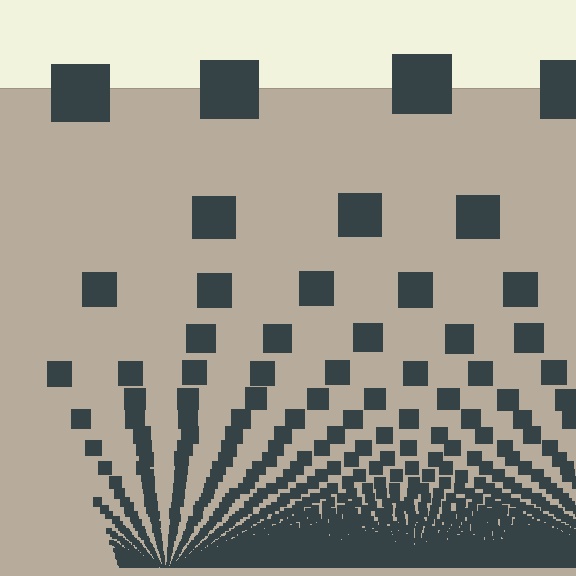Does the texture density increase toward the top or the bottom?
Density increases toward the bottom.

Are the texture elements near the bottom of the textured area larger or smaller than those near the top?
Smaller. The gradient is inverted — elements near the bottom are smaller and denser.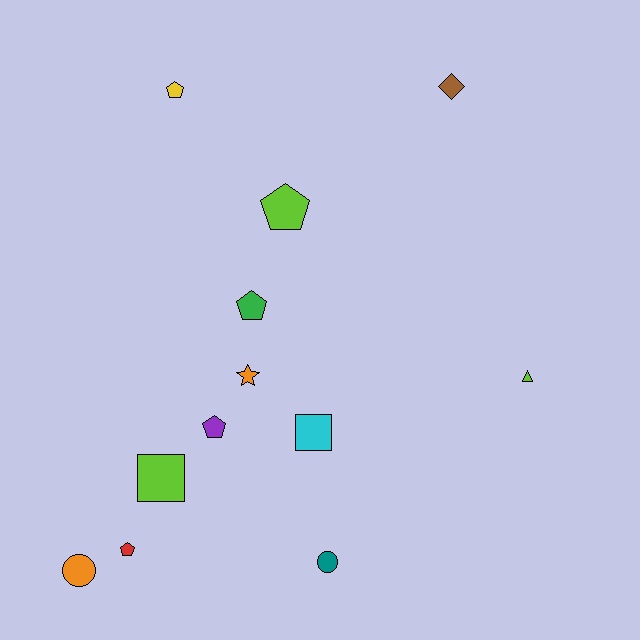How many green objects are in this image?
There is 1 green object.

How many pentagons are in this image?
There are 5 pentagons.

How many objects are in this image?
There are 12 objects.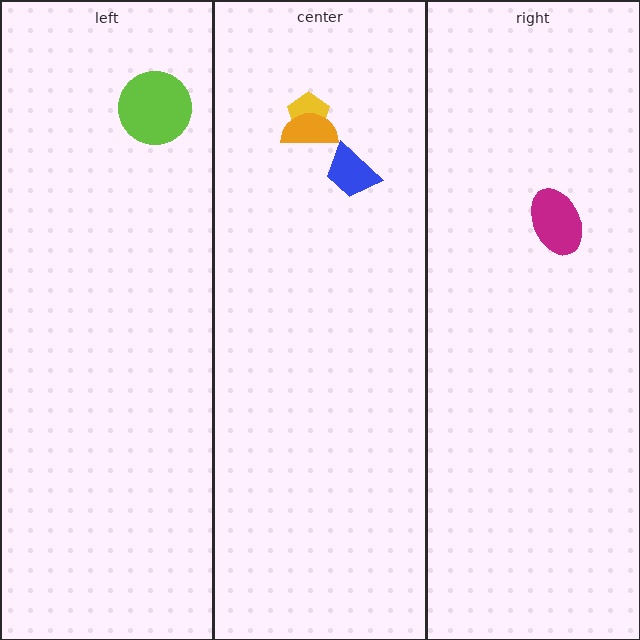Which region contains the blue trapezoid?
The center region.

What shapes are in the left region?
The lime circle.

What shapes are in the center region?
The blue trapezoid, the yellow pentagon, the orange semicircle.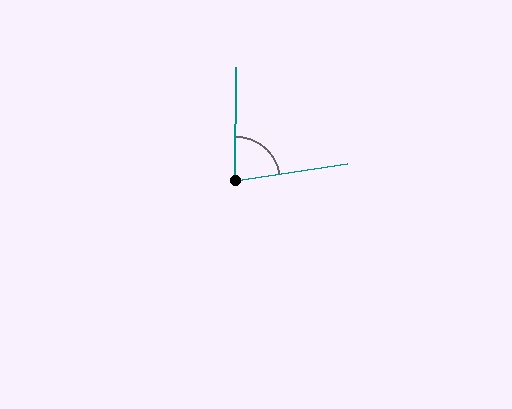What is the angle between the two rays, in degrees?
Approximately 81 degrees.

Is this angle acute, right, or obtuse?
It is acute.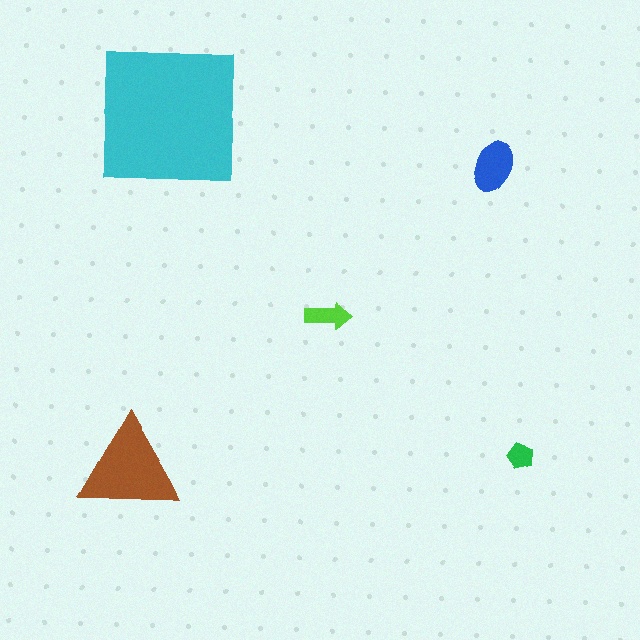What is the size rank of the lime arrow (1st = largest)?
4th.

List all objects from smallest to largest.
The green pentagon, the lime arrow, the blue ellipse, the brown triangle, the cyan square.